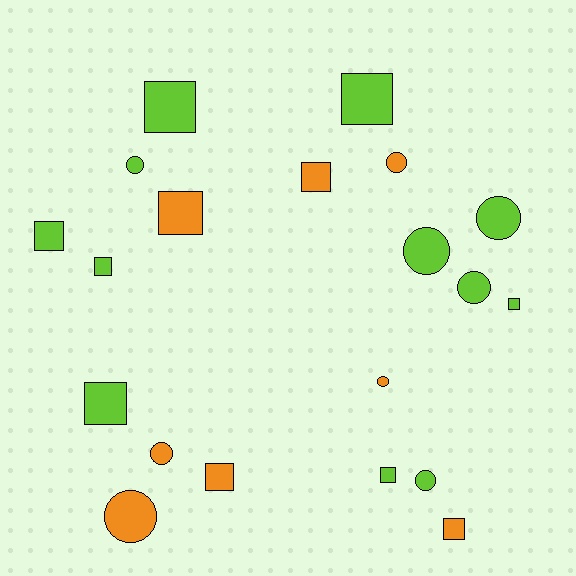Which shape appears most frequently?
Square, with 11 objects.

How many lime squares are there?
There are 7 lime squares.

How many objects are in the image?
There are 20 objects.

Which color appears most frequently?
Lime, with 12 objects.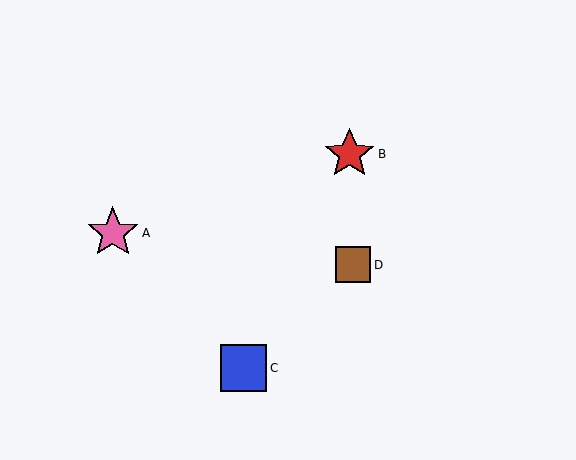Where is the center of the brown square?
The center of the brown square is at (353, 265).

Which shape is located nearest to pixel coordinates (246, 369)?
The blue square (labeled C) at (243, 368) is nearest to that location.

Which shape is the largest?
The pink star (labeled A) is the largest.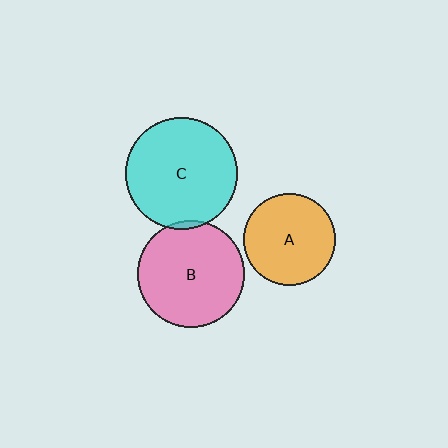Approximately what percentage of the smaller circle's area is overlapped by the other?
Approximately 5%.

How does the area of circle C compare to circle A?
Approximately 1.5 times.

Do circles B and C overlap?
Yes.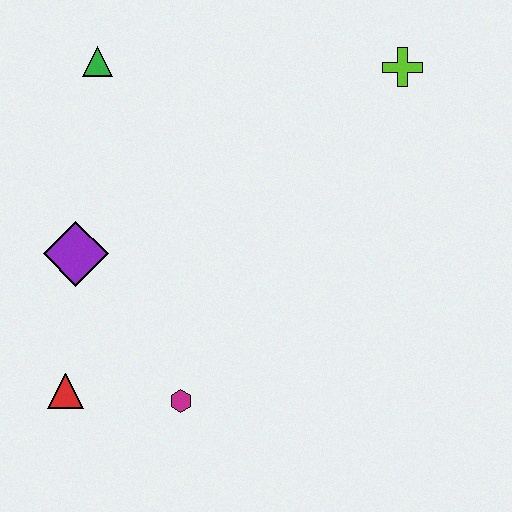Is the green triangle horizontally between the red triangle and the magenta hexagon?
Yes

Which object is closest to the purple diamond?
The red triangle is closest to the purple diamond.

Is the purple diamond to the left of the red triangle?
No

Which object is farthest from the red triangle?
The lime cross is farthest from the red triangle.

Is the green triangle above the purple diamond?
Yes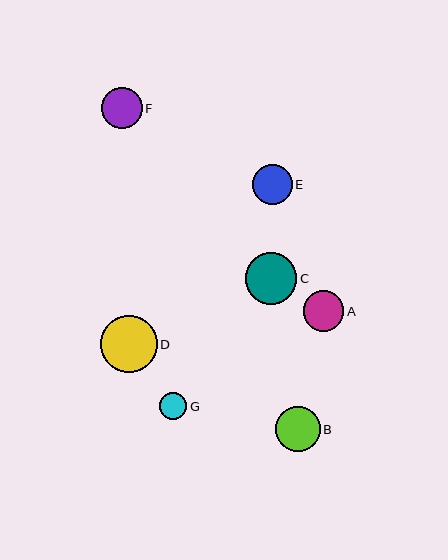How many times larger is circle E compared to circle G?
Circle E is approximately 1.5 times the size of circle G.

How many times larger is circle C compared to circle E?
Circle C is approximately 1.3 times the size of circle E.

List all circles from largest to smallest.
From largest to smallest: D, C, B, F, A, E, G.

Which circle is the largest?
Circle D is the largest with a size of approximately 57 pixels.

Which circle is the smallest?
Circle G is the smallest with a size of approximately 28 pixels.